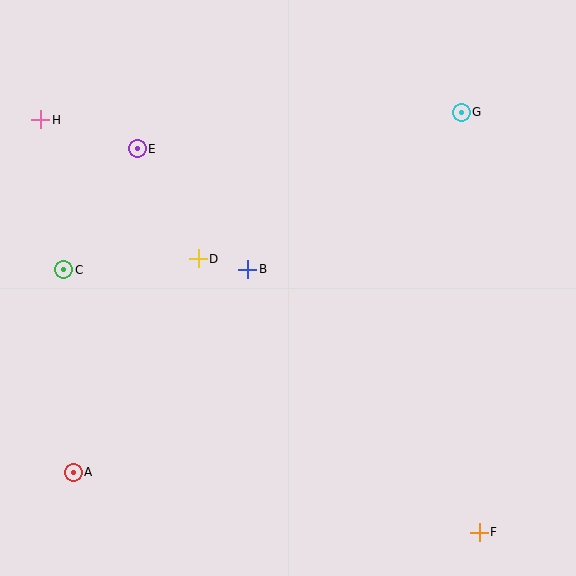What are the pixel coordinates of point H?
Point H is at (41, 120).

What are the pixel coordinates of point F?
Point F is at (479, 532).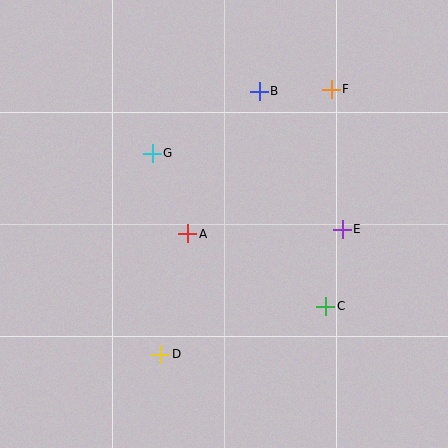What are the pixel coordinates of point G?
Point G is at (152, 153).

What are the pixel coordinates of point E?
Point E is at (342, 229).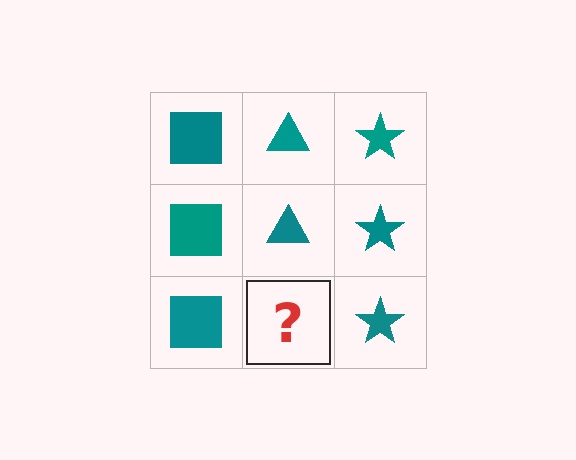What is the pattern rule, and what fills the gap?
The rule is that each column has a consistent shape. The gap should be filled with a teal triangle.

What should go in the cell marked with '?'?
The missing cell should contain a teal triangle.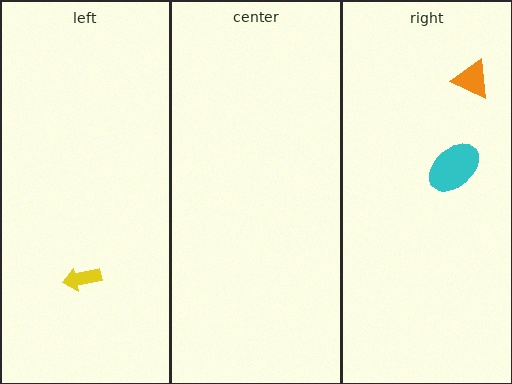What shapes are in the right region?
The cyan ellipse, the orange triangle.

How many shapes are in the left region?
1.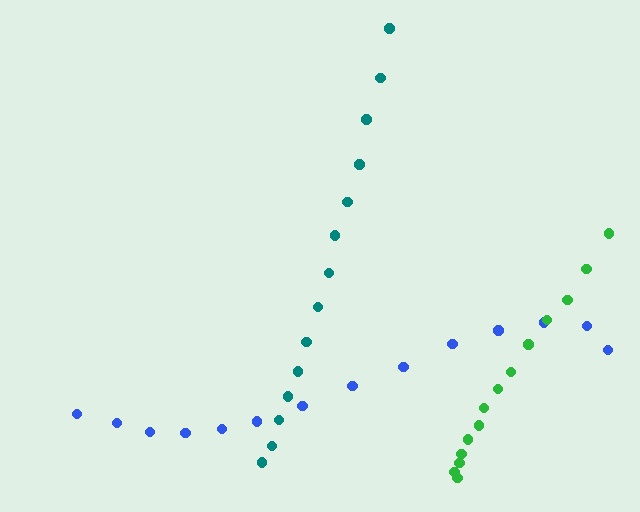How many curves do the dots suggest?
There are 3 distinct paths.